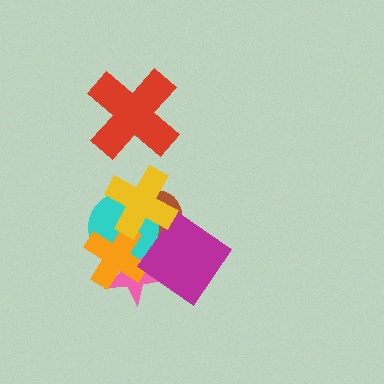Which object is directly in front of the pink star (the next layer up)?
The cyan circle is directly in front of the pink star.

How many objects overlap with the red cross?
0 objects overlap with the red cross.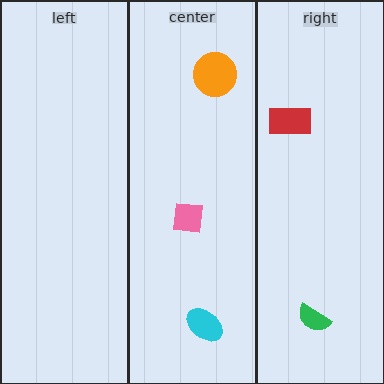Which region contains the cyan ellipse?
The center region.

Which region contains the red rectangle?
The right region.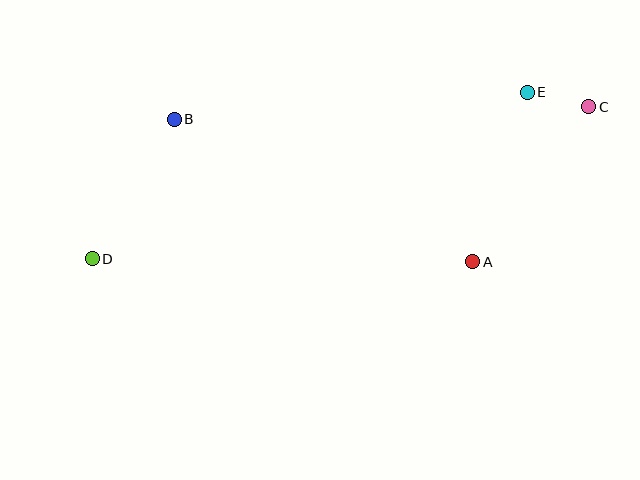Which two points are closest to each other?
Points C and E are closest to each other.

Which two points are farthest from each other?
Points C and D are farthest from each other.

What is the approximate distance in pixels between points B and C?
The distance between B and C is approximately 415 pixels.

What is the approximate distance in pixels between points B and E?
The distance between B and E is approximately 354 pixels.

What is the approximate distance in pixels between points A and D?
The distance between A and D is approximately 381 pixels.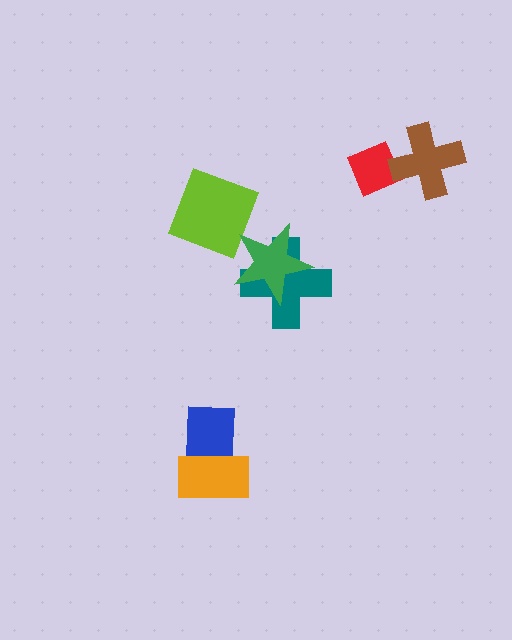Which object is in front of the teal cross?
The green star is in front of the teal cross.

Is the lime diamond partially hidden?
Yes, it is partially covered by another shape.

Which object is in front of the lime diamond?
The green star is in front of the lime diamond.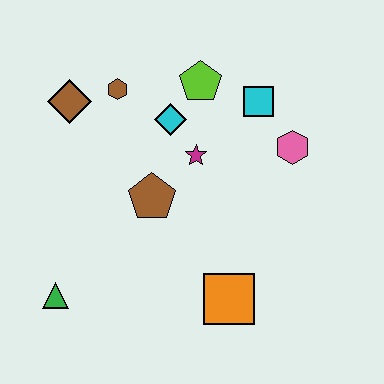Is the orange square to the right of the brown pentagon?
Yes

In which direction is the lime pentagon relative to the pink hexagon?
The lime pentagon is to the left of the pink hexagon.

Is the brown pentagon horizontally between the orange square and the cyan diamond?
No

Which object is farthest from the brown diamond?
The orange square is farthest from the brown diamond.